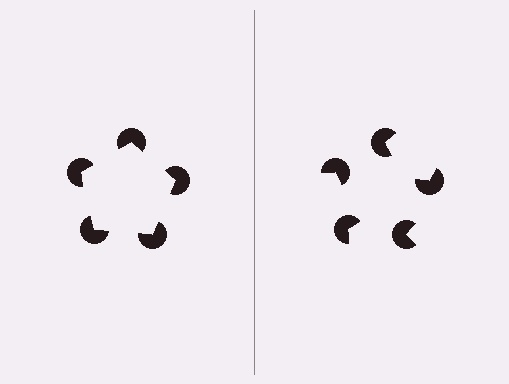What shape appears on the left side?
An illusory pentagon.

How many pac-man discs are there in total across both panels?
10 — 5 on each side.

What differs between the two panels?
The pac-man discs are positioned identically on both sides; only the wedge orientations differ. On the left they align to a pentagon; on the right they are misaligned.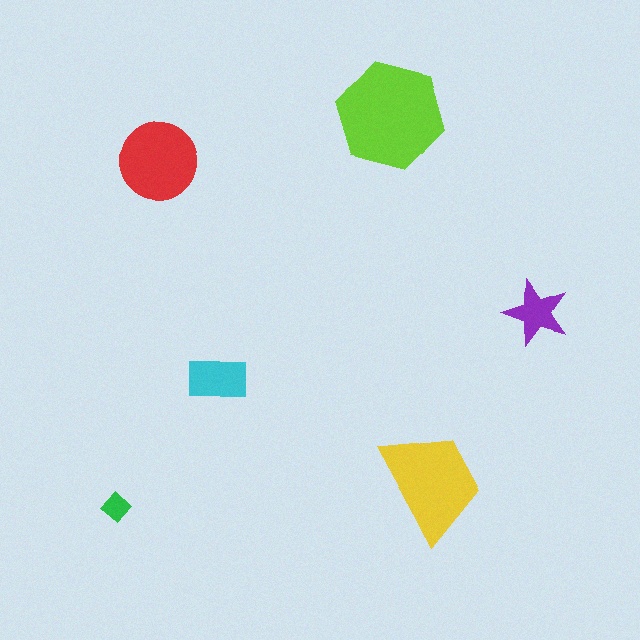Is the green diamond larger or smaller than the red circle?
Smaller.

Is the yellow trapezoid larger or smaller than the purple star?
Larger.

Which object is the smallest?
The green diamond.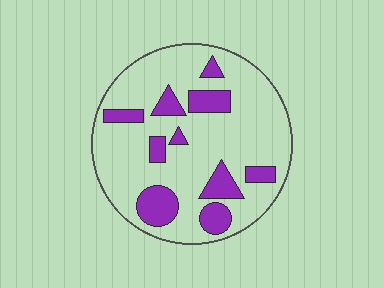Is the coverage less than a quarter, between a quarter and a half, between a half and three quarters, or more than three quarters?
Less than a quarter.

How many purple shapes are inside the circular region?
10.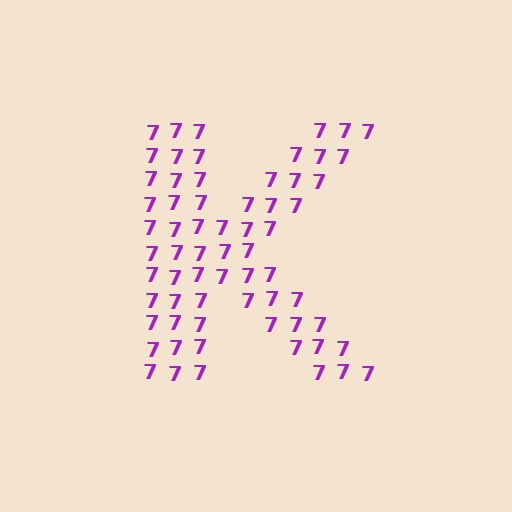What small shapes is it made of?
It is made of small digit 7's.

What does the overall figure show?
The overall figure shows the letter K.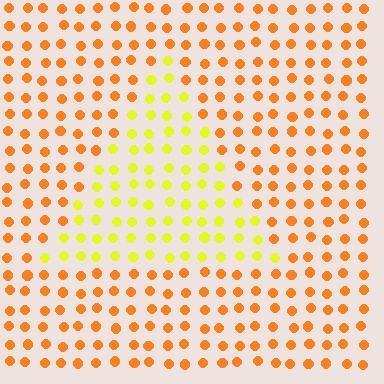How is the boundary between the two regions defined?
The boundary is defined purely by a slight shift in hue (about 39 degrees). Spacing, size, and orientation are identical on both sides.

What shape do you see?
I see a triangle.